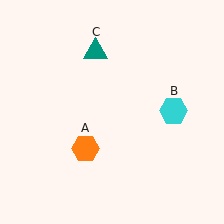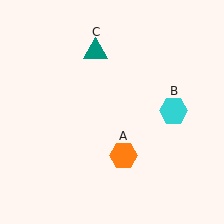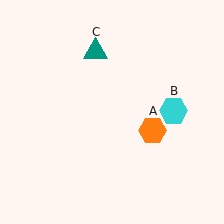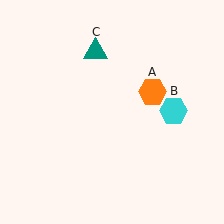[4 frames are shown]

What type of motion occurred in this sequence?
The orange hexagon (object A) rotated counterclockwise around the center of the scene.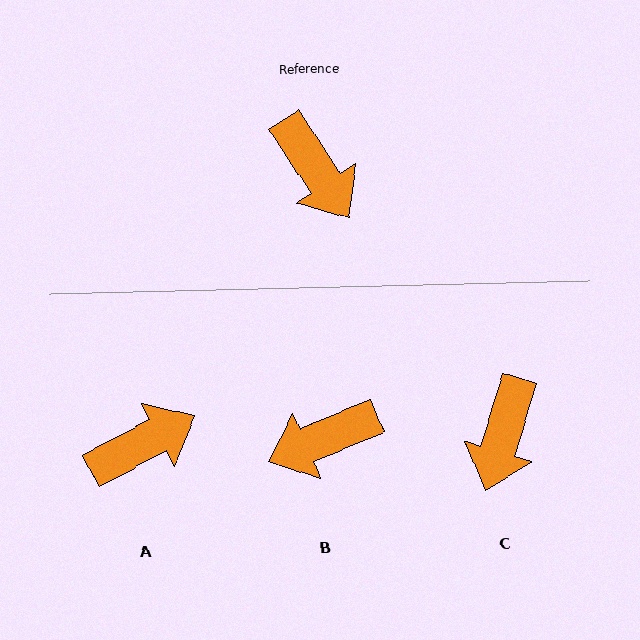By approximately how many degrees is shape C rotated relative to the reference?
Approximately 50 degrees clockwise.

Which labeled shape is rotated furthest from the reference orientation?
B, about 101 degrees away.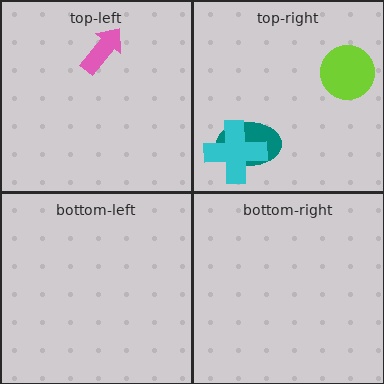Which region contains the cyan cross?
The top-right region.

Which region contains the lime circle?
The top-right region.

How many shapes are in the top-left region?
1.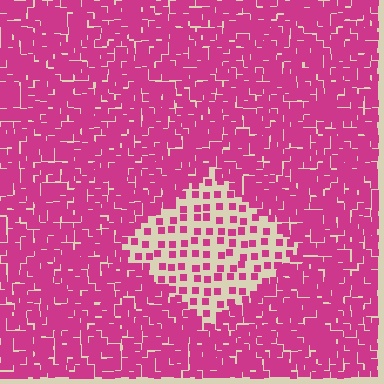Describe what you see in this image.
The image contains small magenta elements arranged at two different densities. A diamond-shaped region is visible where the elements are less densely packed than the surrounding area.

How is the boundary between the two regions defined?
The boundary is defined by a change in element density (approximately 3.1x ratio). All elements are the same color, size, and shape.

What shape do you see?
I see a diamond.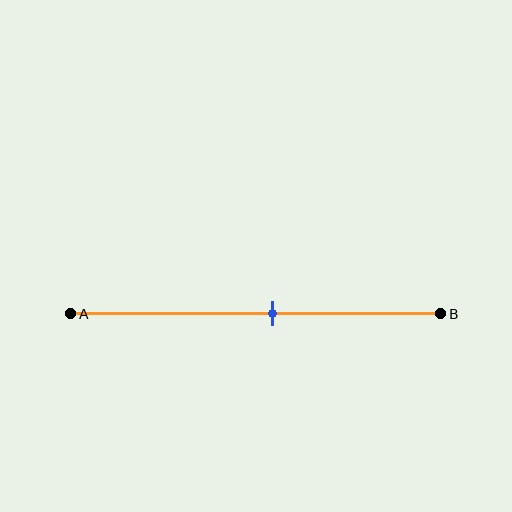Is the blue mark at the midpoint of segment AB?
No, the mark is at about 55% from A, not at the 50% midpoint.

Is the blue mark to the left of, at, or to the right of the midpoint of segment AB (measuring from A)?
The blue mark is to the right of the midpoint of segment AB.